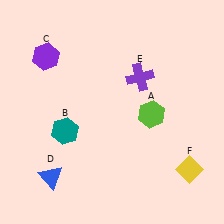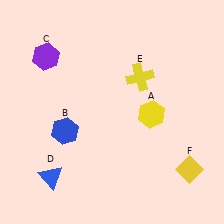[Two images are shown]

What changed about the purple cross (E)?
In Image 1, E is purple. In Image 2, it changed to yellow.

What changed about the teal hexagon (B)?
In Image 1, B is teal. In Image 2, it changed to blue.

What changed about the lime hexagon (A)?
In Image 1, A is lime. In Image 2, it changed to yellow.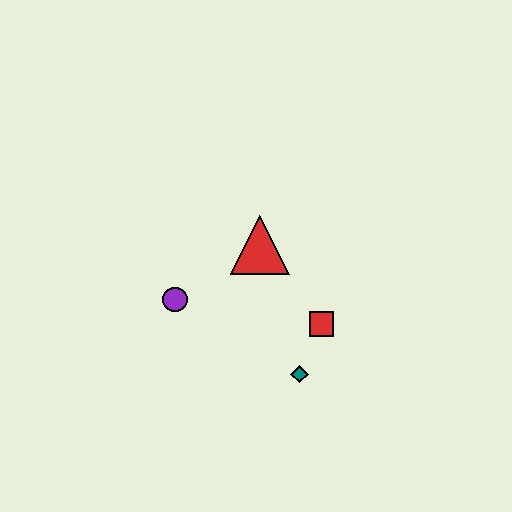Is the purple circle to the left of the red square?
Yes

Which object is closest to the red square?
The teal diamond is closest to the red square.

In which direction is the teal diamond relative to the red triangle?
The teal diamond is below the red triangle.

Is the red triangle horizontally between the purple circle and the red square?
Yes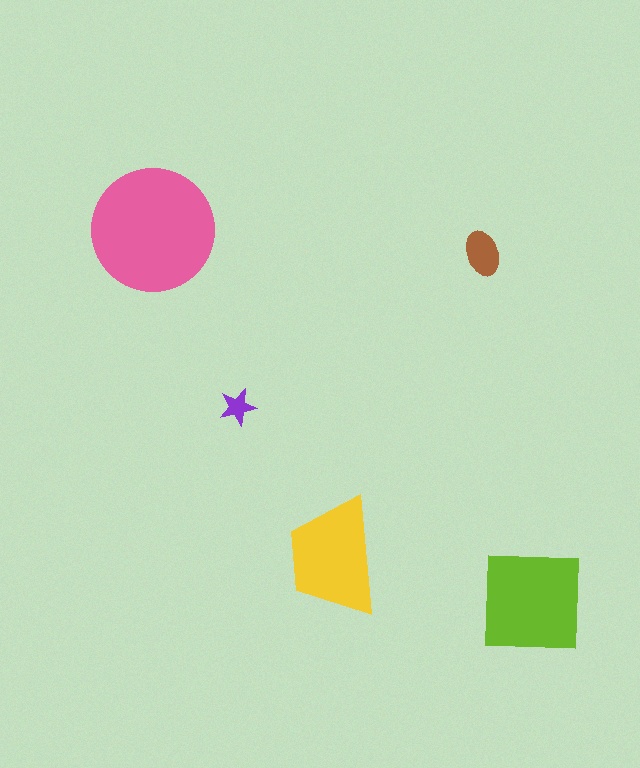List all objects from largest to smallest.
The pink circle, the lime square, the yellow trapezoid, the brown ellipse, the purple star.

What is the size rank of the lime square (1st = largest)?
2nd.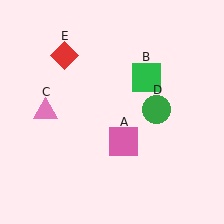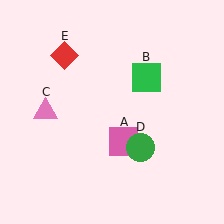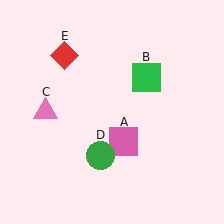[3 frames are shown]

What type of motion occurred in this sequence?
The green circle (object D) rotated clockwise around the center of the scene.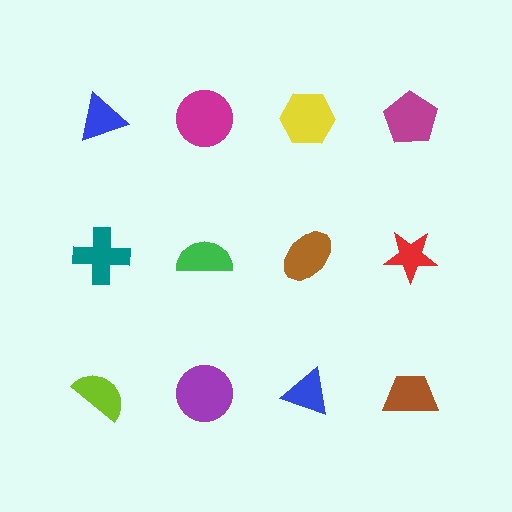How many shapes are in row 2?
4 shapes.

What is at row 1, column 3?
A yellow hexagon.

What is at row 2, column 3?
A brown ellipse.